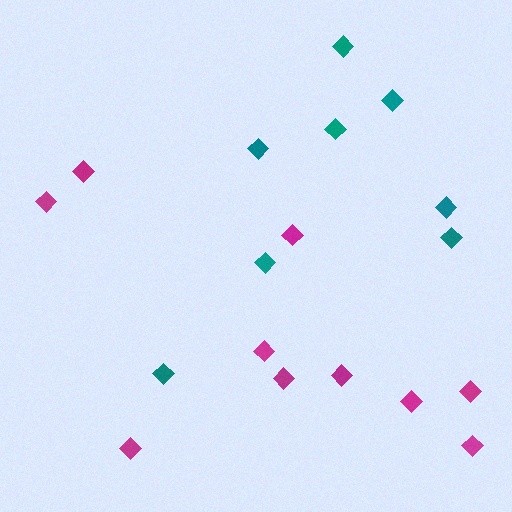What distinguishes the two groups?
There are 2 groups: one group of magenta diamonds (10) and one group of teal diamonds (8).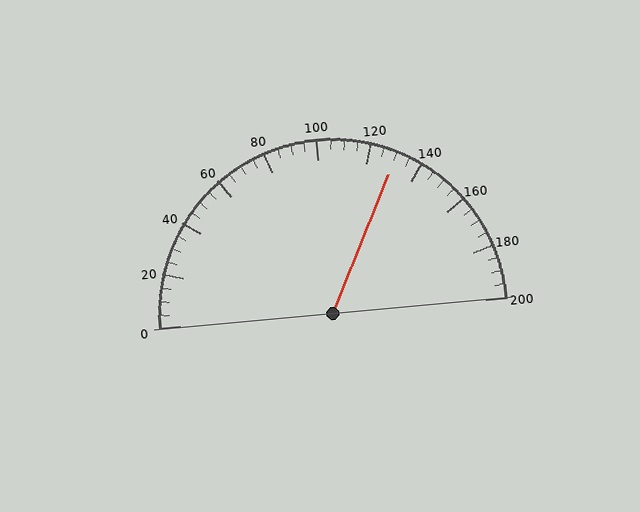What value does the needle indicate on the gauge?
The needle indicates approximately 130.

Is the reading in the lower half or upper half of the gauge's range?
The reading is in the upper half of the range (0 to 200).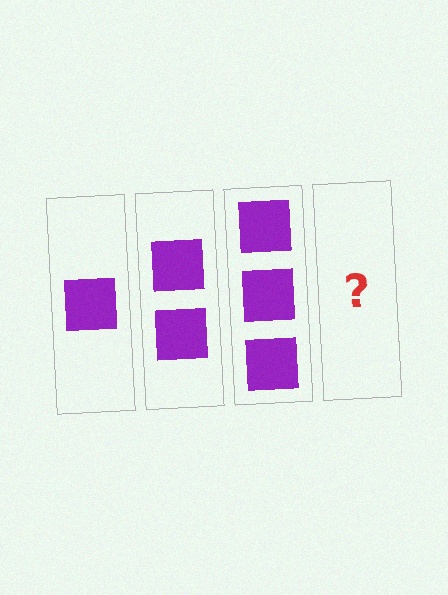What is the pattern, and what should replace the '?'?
The pattern is that each step adds one more square. The '?' should be 4 squares.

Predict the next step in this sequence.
The next step is 4 squares.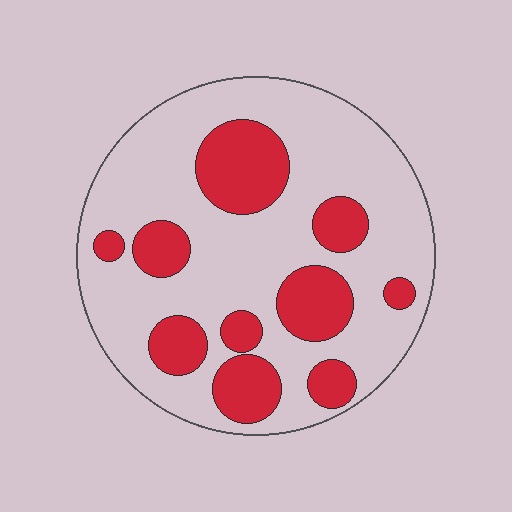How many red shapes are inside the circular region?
10.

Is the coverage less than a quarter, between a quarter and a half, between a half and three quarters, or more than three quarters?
Between a quarter and a half.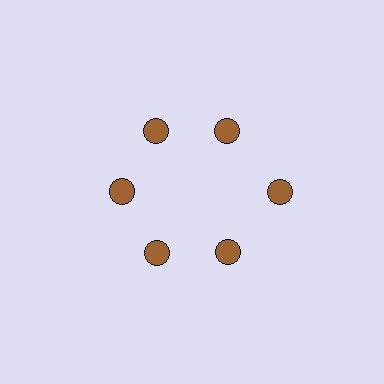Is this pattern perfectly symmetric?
No. The 6 brown circles are arranged in a ring, but one element near the 3 o'clock position is pushed outward from the center, breaking the 6-fold rotational symmetry.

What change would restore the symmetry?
The symmetry would be restored by moving it inward, back onto the ring so that all 6 circles sit at equal angles and equal distance from the center.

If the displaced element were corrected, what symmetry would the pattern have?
It would have 6-fold rotational symmetry — the pattern would map onto itself every 60 degrees.